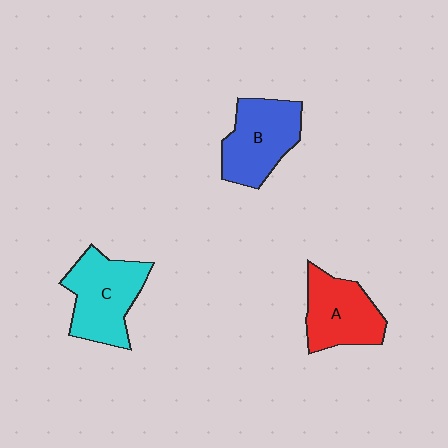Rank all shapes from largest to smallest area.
From largest to smallest: C (cyan), B (blue), A (red).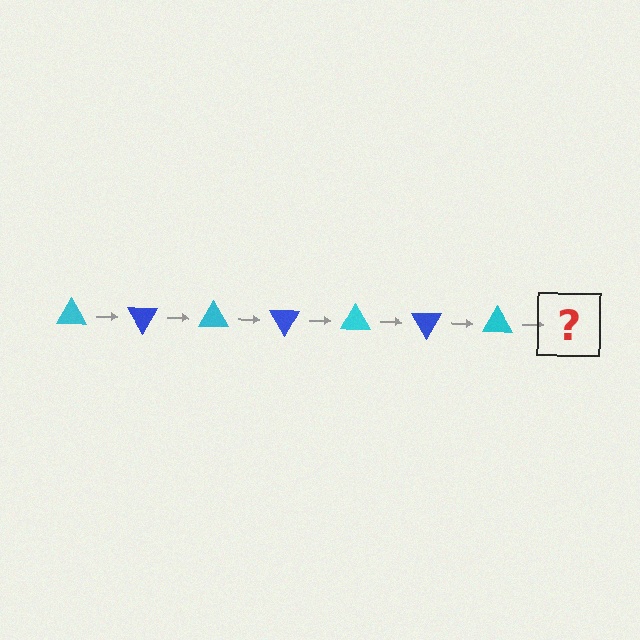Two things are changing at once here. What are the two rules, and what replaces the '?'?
The two rules are that it rotates 60 degrees each step and the color cycles through cyan and blue. The '?' should be a blue triangle, rotated 420 degrees from the start.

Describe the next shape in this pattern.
It should be a blue triangle, rotated 420 degrees from the start.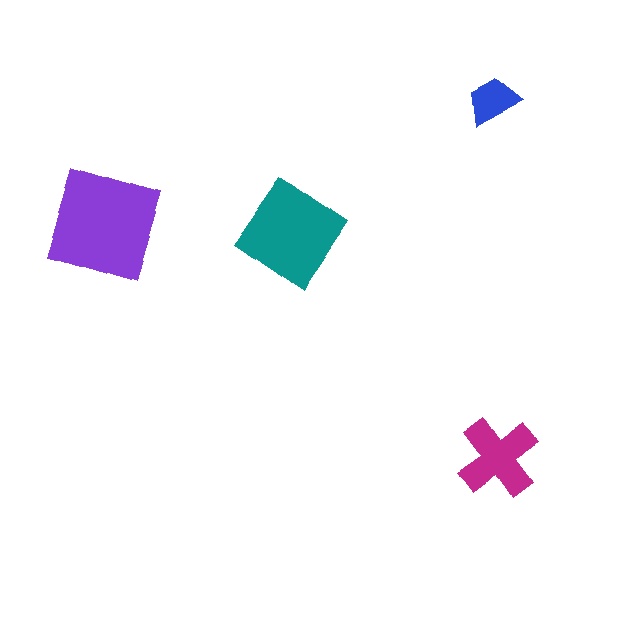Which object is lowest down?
The magenta cross is bottommost.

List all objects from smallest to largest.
The blue trapezoid, the magenta cross, the teal diamond, the purple square.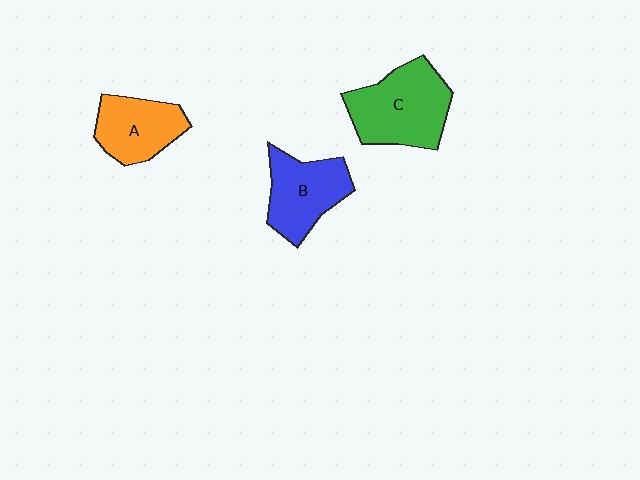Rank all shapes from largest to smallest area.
From largest to smallest: C (green), B (blue), A (orange).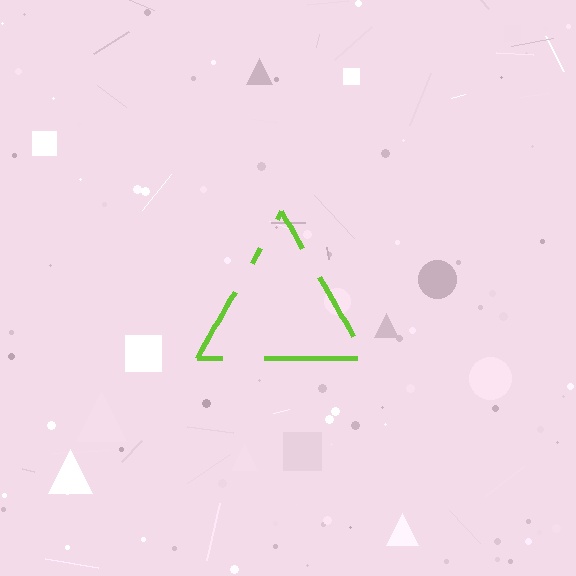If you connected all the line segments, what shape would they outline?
They would outline a triangle.